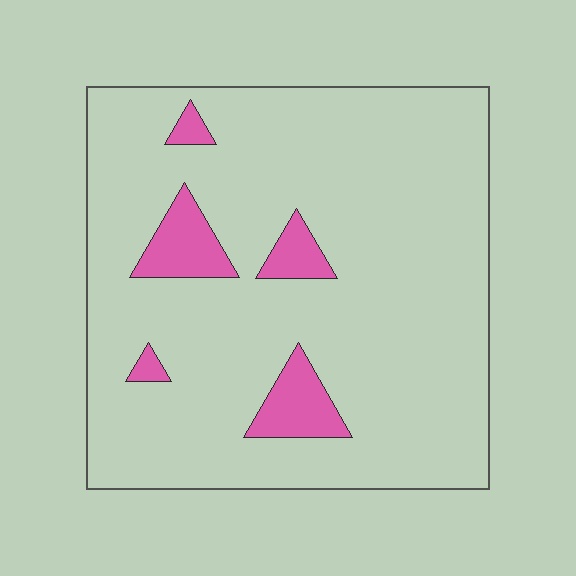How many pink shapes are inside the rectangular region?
5.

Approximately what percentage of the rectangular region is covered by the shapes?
Approximately 10%.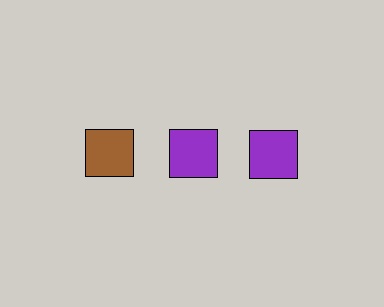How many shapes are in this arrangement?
There are 3 shapes arranged in a grid pattern.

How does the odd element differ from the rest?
It has a different color: brown instead of purple.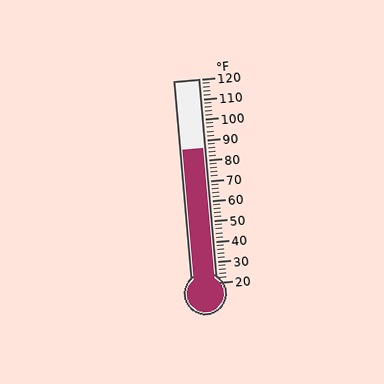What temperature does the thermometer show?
The thermometer shows approximately 86°F.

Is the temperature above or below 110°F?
The temperature is below 110°F.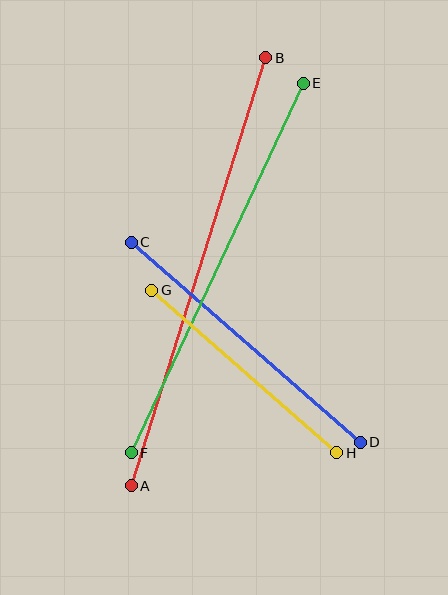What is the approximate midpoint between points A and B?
The midpoint is at approximately (198, 272) pixels.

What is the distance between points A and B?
The distance is approximately 449 pixels.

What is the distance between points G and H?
The distance is approximately 246 pixels.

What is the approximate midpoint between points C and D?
The midpoint is at approximately (246, 342) pixels.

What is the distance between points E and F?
The distance is approximately 408 pixels.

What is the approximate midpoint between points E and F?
The midpoint is at approximately (217, 268) pixels.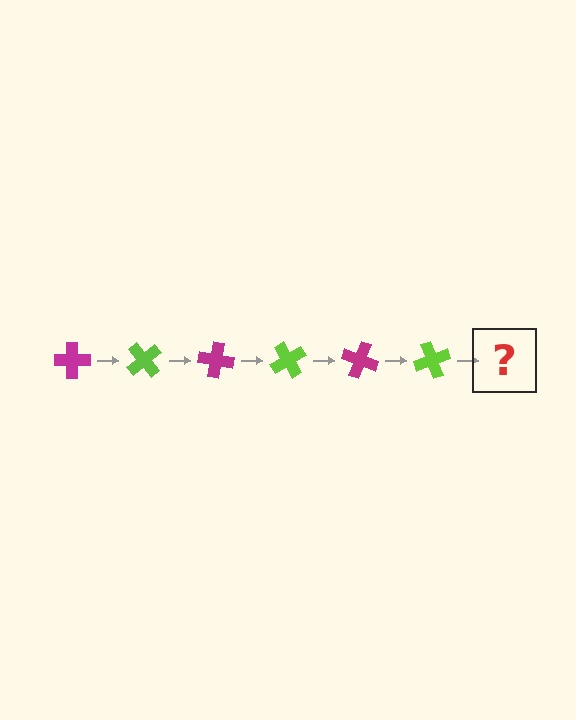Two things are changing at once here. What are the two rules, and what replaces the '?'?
The two rules are that it rotates 50 degrees each step and the color cycles through magenta and lime. The '?' should be a magenta cross, rotated 300 degrees from the start.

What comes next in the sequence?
The next element should be a magenta cross, rotated 300 degrees from the start.